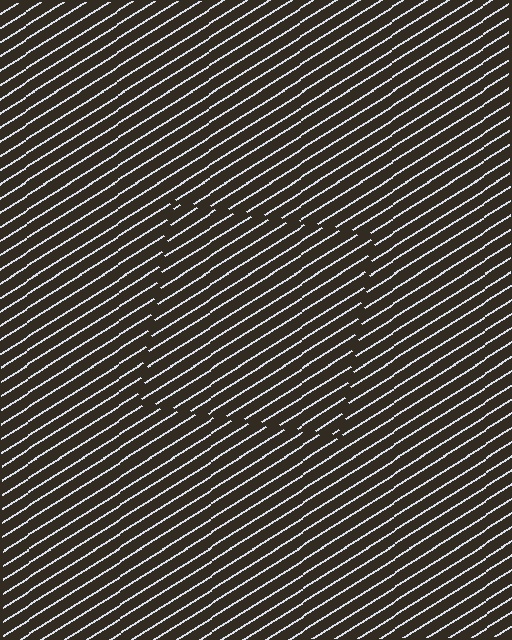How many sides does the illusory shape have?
4 sides — the line-ends trace a square.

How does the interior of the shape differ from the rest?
The interior of the shape contains the same grating, shifted by half a period — the contour is defined by the phase discontinuity where line-ends from the inner and outer gratings abut.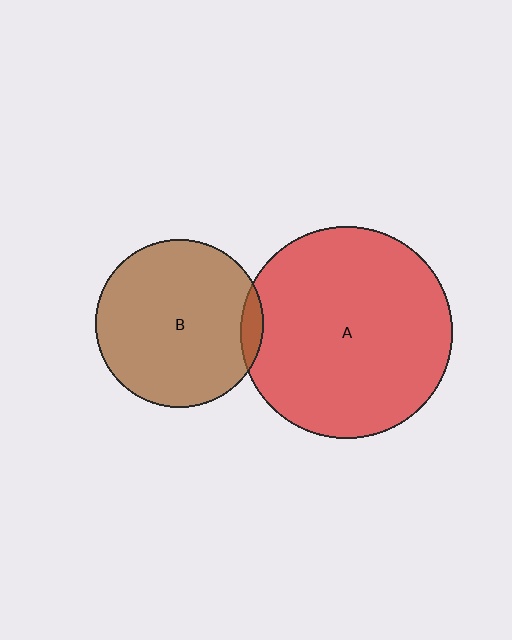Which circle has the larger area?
Circle A (red).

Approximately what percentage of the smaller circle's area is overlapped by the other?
Approximately 5%.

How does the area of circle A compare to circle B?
Approximately 1.6 times.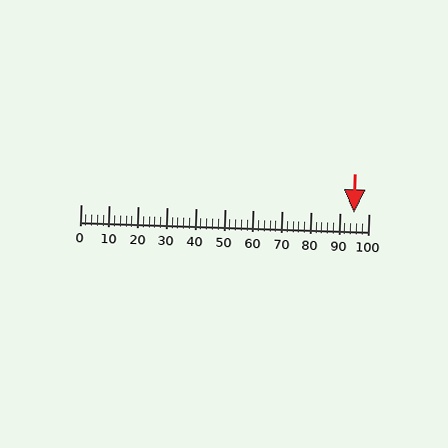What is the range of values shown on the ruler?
The ruler shows values from 0 to 100.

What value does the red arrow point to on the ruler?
The red arrow points to approximately 95.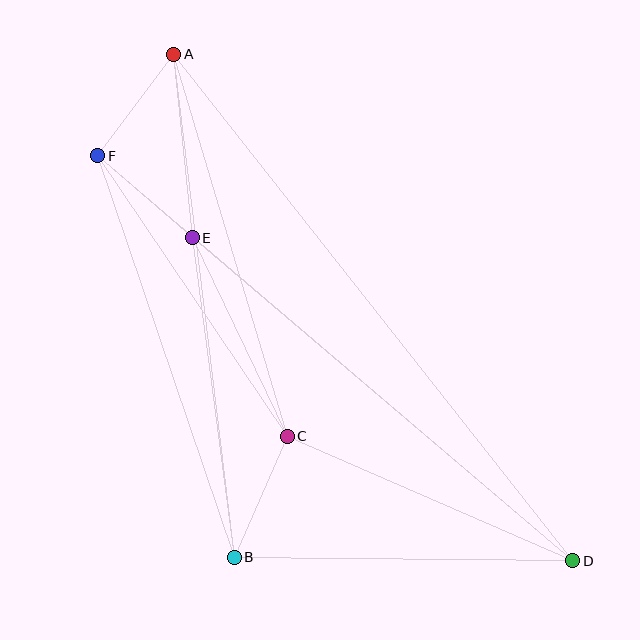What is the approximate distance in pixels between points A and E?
The distance between A and E is approximately 184 pixels.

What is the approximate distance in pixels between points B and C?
The distance between B and C is approximately 132 pixels.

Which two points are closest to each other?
Points E and F are closest to each other.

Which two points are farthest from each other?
Points A and D are farthest from each other.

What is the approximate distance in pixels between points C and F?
The distance between C and F is approximately 339 pixels.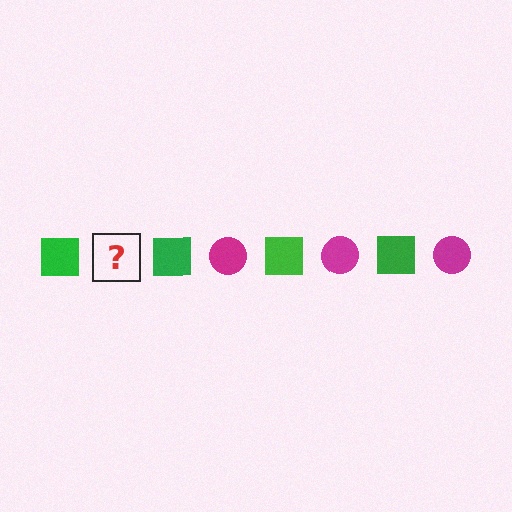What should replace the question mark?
The question mark should be replaced with a magenta circle.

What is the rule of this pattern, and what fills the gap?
The rule is that the pattern alternates between green square and magenta circle. The gap should be filled with a magenta circle.